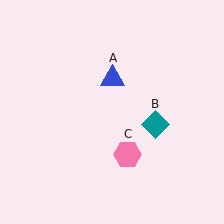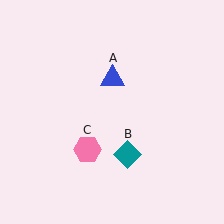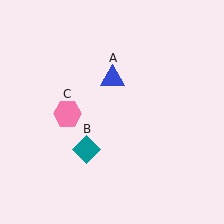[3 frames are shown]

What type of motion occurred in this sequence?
The teal diamond (object B), pink hexagon (object C) rotated clockwise around the center of the scene.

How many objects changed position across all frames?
2 objects changed position: teal diamond (object B), pink hexagon (object C).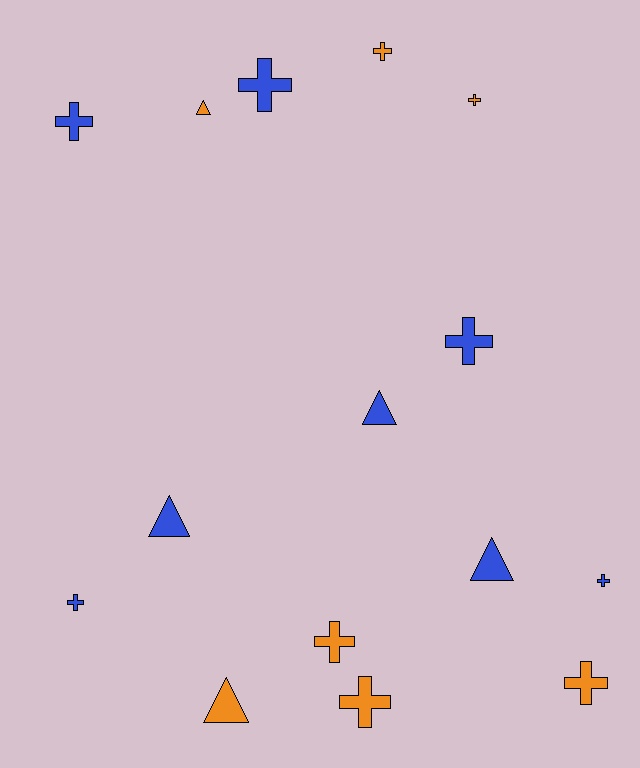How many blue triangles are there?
There are 3 blue triangles.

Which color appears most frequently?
Blue, with 8 objects.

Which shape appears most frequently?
Cross, with 10 objects.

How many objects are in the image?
There are 15 objects.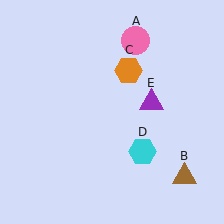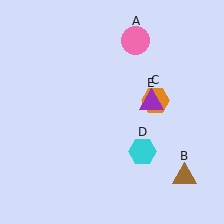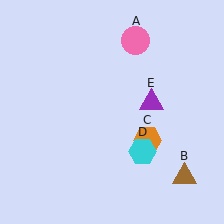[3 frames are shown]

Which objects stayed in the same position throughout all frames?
Pink circle (object A) and brown triangle (object B) and cyan hexagon (object D) and purple triangle (object E) remained stationary.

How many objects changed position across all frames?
1 object changed position: orange hexagon (object C).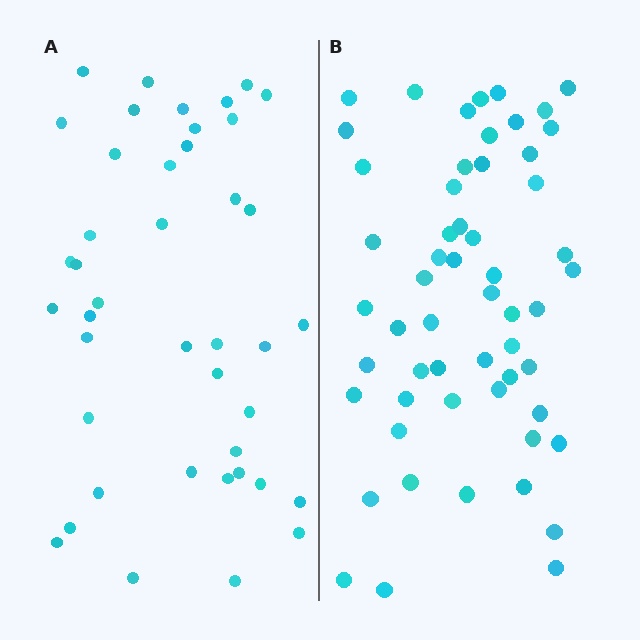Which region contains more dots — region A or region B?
Region B (the right region) has more dots.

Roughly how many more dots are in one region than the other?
Region B has approximately 15 more dots than region A.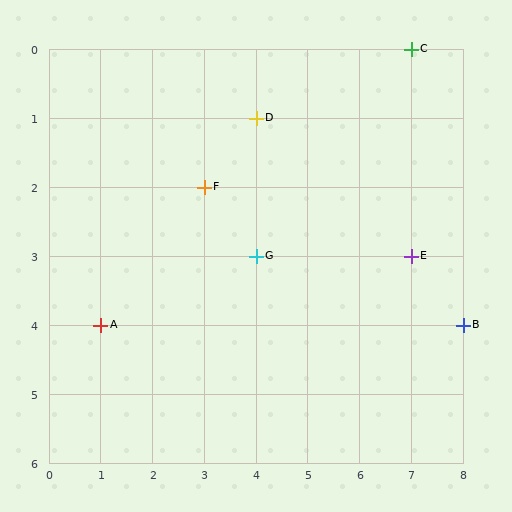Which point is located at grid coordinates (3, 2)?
Point F is at (3, 2).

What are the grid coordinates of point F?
Point F is at grid coordinates (3, 2).